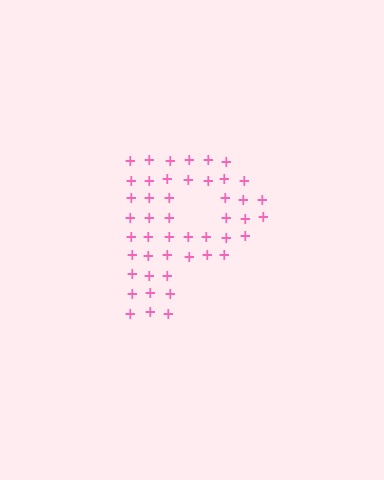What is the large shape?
The large shape is the letter P.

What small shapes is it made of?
It is made of small plus signs.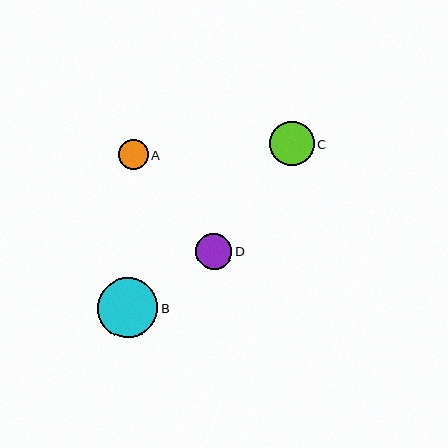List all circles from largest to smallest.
From largest to smallest: B, C, D, A.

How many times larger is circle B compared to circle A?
Circle B is approximately 2.0 times the size of circle A.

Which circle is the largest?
Circle B is the largest with a size of approximately 60 pixels.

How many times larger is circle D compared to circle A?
Circle D is approximately 1.2 times the size of circle A.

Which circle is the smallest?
Circle A is the smallest with a size of approximately 30 pixels.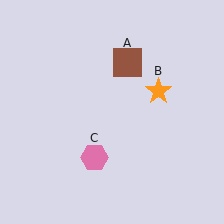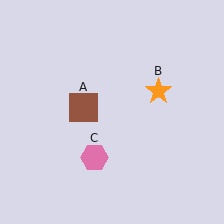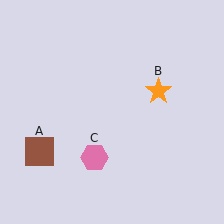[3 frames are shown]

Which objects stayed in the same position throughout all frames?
Orange star (object B) and pink hexagon (object C) remained stationary.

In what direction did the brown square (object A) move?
The brown square (object A) moved down and to the left.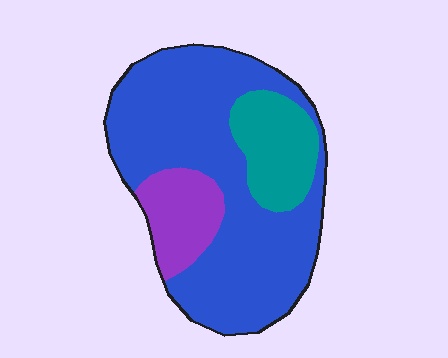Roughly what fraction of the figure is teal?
Teal covers about 15% of the figure.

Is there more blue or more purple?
Blue.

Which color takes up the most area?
Blue, at roughly 70%.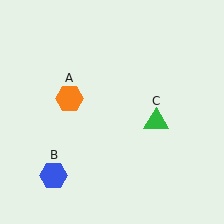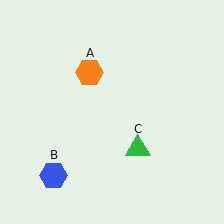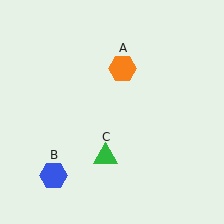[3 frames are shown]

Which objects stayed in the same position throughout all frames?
Blue hexagon (object B) remained stationary.